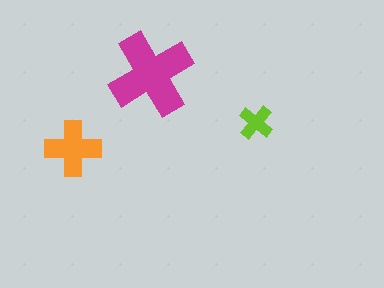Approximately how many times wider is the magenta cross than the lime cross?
About 2.5 times wider.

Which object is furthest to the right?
The lime cross is rightmost.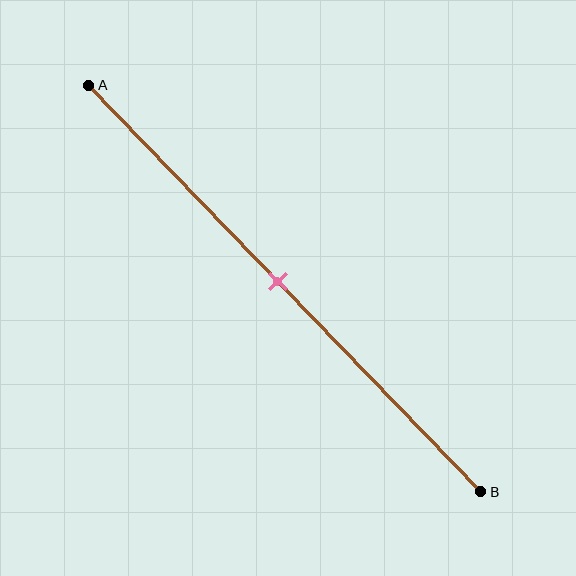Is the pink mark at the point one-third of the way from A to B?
No, the mark is at about 50% from A, not at the 33% one-third point.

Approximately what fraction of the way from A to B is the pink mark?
The pink mark is approximately 50% of the way from A to B.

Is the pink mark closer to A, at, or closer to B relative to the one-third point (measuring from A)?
The pink mark is closer to point B than the one-third point of segment AB.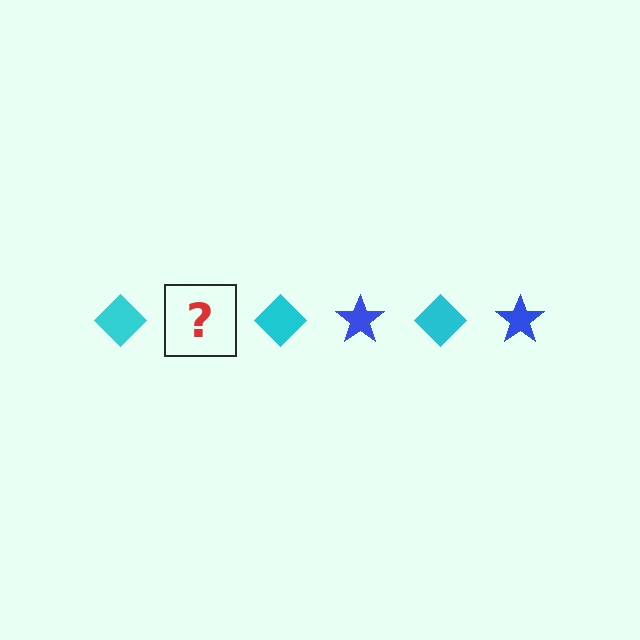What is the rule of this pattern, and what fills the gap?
The rule is that the pattern alternates between cyan diamond and blue star. The gap should be filled with a blue star.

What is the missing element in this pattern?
The missing element is a blue star.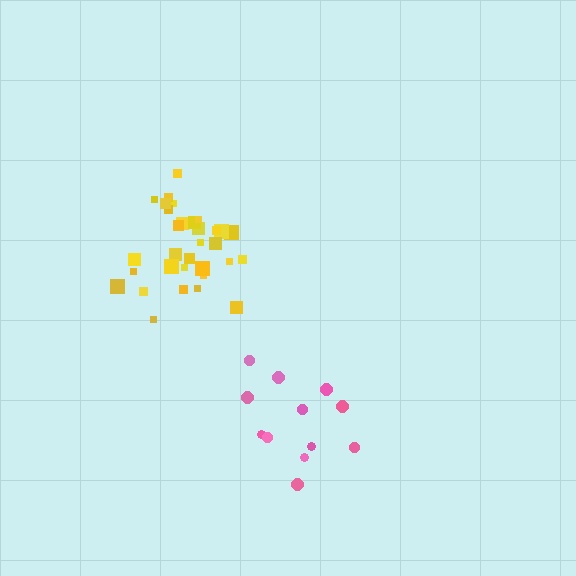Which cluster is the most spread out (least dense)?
Pink.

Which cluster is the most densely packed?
Yellow.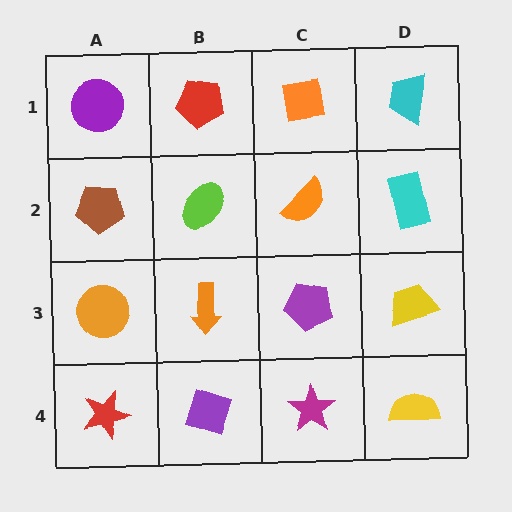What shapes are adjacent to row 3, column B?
A lime ellipse (row 2, column B), a purple diamond (row 4, column B), an orange circle (row 3, column A), a purple pentagon (row 3, column C).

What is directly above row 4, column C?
A purple pentagon.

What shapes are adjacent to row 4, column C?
A purple pentagon (row 3, column C), a purple diamond (row 4, column B), a yellow semicircle (row 4, column D).